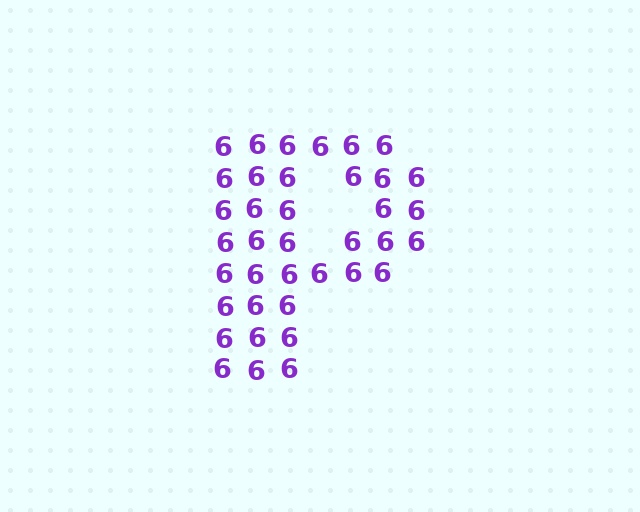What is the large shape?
The large shape is the letter P.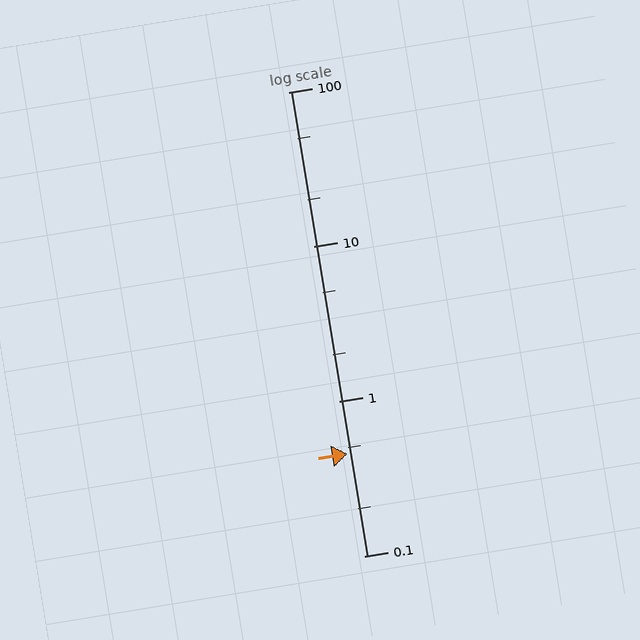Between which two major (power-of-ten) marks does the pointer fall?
The pointer is between 0.1 and 1.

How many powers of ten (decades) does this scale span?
The scale spans 3 decades, from 0.1 to 100.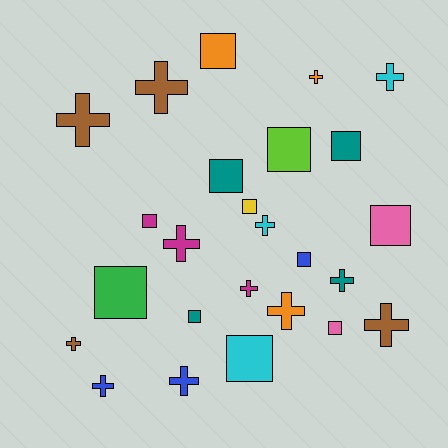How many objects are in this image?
There are 25 objects.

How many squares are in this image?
There are 12 squares.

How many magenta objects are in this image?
There are 3 magenta objects.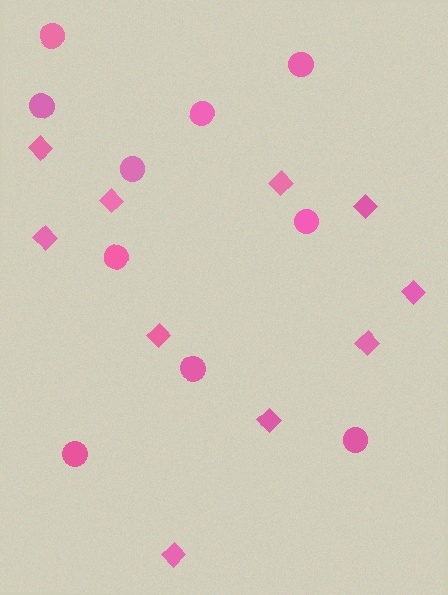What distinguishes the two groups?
There are 2 groups: one group of circles (10) and one group of diamonds (10).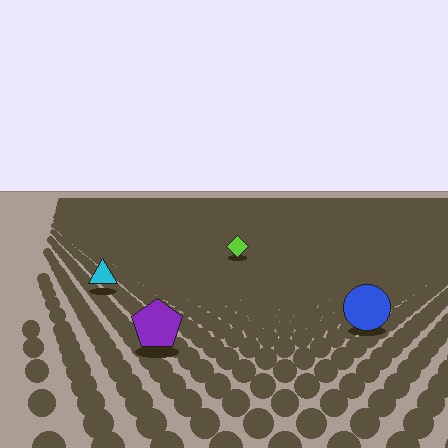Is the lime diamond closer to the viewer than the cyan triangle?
No. The cyan triangle is closer — you can tell from the texture gradient: the ground texture is coarser near it.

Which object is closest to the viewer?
The purple pentagon is closest. The texture marks near it are larger and more spread out.